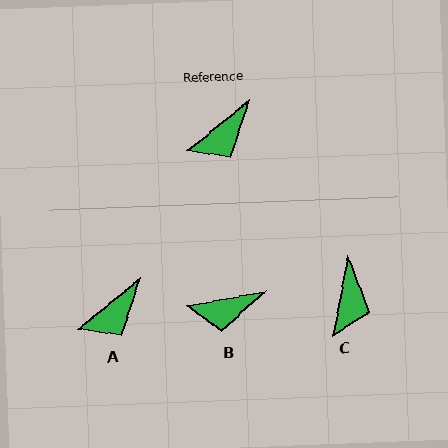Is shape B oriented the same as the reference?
No, it is off by about 29 degrees.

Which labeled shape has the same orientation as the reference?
A.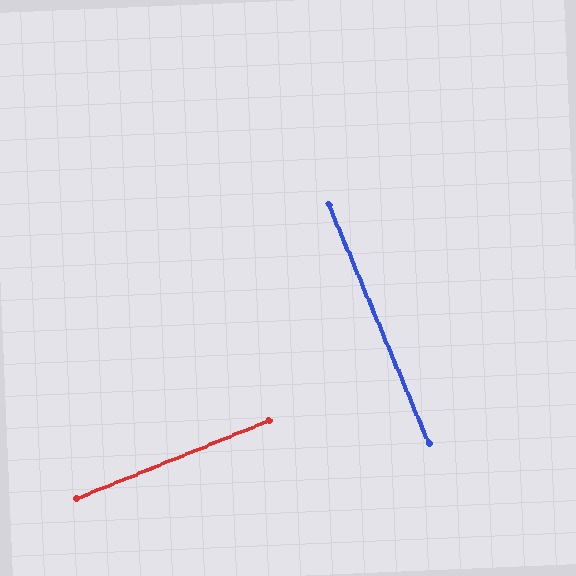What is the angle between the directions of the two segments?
Approximately 89 degrees.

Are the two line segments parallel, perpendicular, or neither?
Perpendicular — they meet at approximately 89°.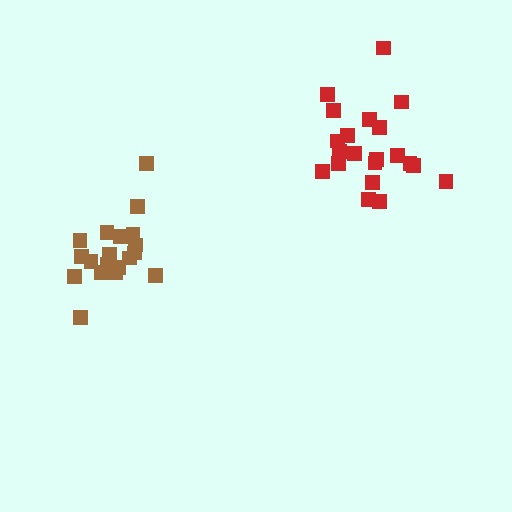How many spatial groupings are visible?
There are 2 spatial groupings.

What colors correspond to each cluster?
The clusters are colored: red, brown.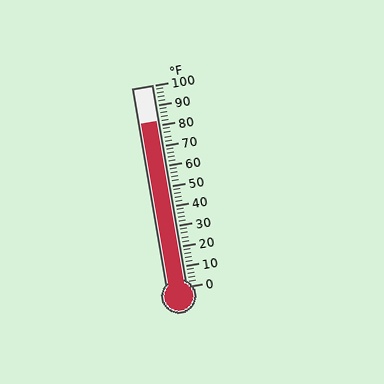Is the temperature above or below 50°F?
The temperature is above 50°F.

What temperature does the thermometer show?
The thermometer shows approximately 82°F.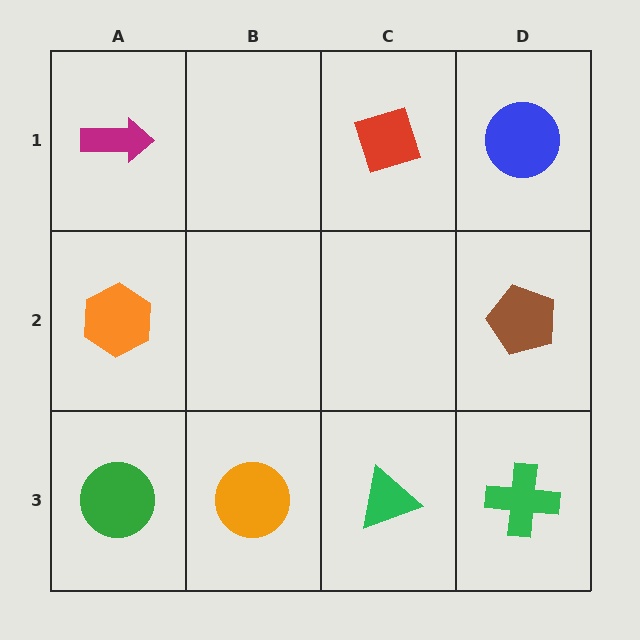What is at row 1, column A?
A magenta arrow.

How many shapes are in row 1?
3 shapes.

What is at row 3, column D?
A green cross.